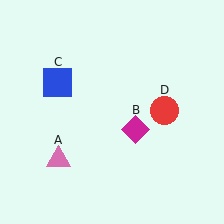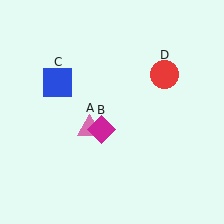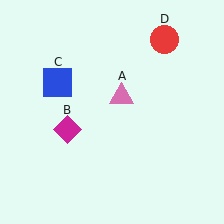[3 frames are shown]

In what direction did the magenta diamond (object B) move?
The magenta diamond (object B) moved left.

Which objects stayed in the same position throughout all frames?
Blue square (object C) remained stationary.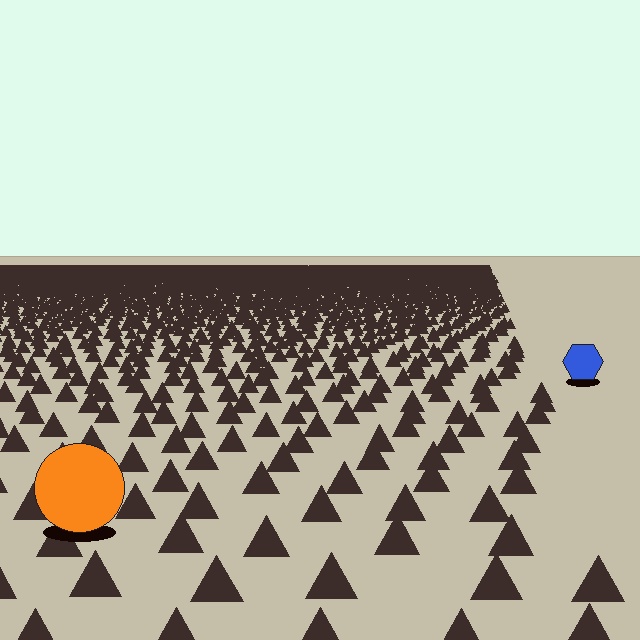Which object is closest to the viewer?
The orange circle is closest. The texture marks near it are larger and more spread out.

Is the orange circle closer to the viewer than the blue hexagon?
Yes. The orange circle is closer — you can tell from the texture gradient: the ground texture is coarser near it.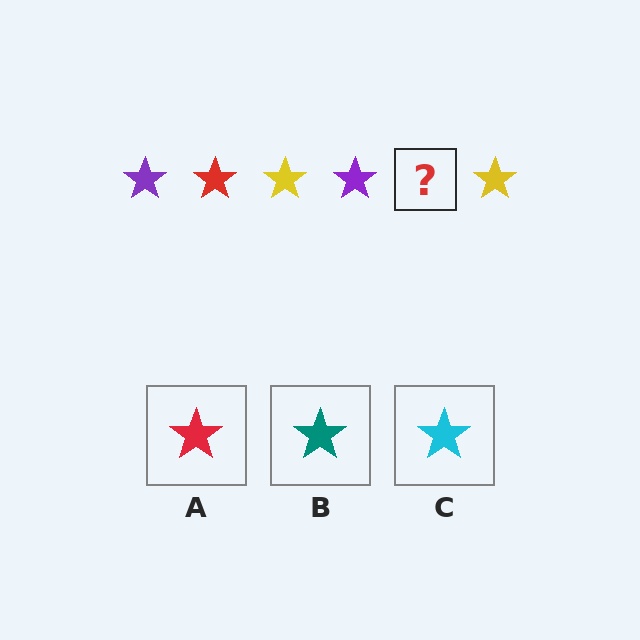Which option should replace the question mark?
Option A.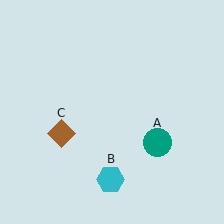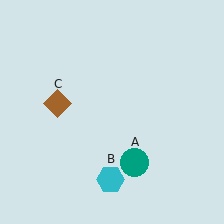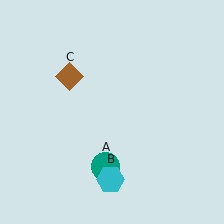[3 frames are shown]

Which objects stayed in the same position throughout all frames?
Cyan hexagon (object B) remained stationary.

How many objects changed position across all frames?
2 objects changed position: teal circle (object A), brown diamond (object C).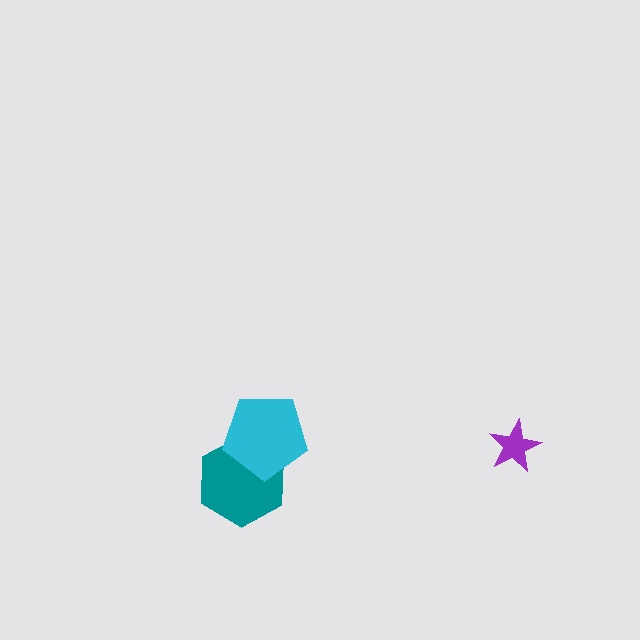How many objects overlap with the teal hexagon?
1 object overlaps with the teal hexagon.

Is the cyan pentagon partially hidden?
No, no other shape covers it.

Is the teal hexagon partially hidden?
Yes, it is partially covered by another shape.